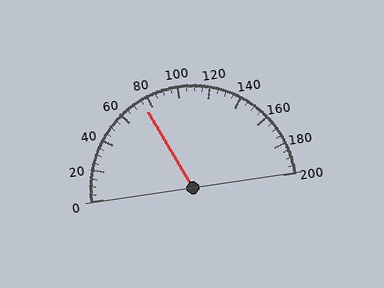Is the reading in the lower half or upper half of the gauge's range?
The reading is in the lower half of the range (0 to 200).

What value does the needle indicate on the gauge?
The needle indicates approximately 75.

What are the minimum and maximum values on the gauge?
The gauge ranges from 0 to 200.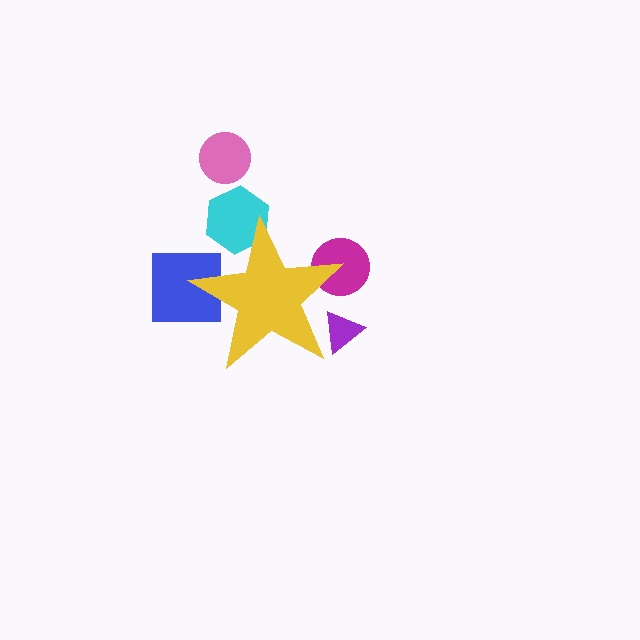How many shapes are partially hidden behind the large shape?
4 shapes are partially hidden.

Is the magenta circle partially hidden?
Yes, the magenta circle is partially hidden behind the yellow star.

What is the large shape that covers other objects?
A yellow star.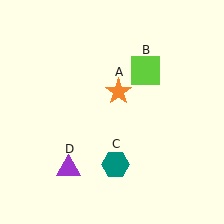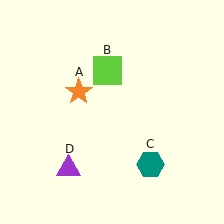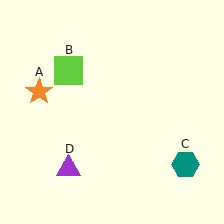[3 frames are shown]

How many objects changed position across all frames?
3 objects changed position: orange star (object A), lime square (object B), teal hexagon (object C).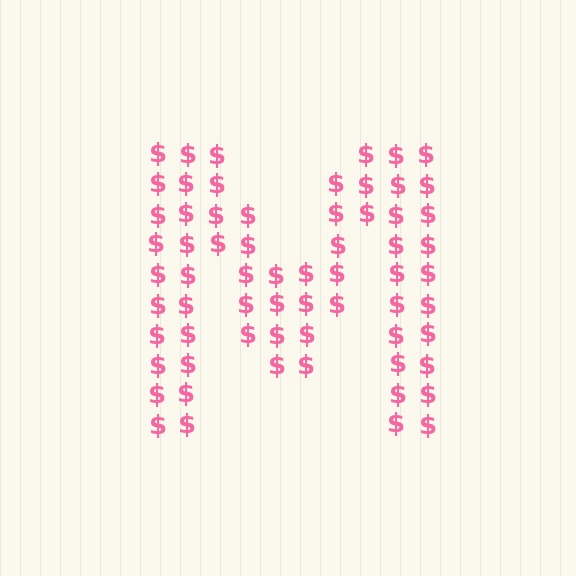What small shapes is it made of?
It is made of small dollar signs.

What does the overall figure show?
The overall figure shows the letter M.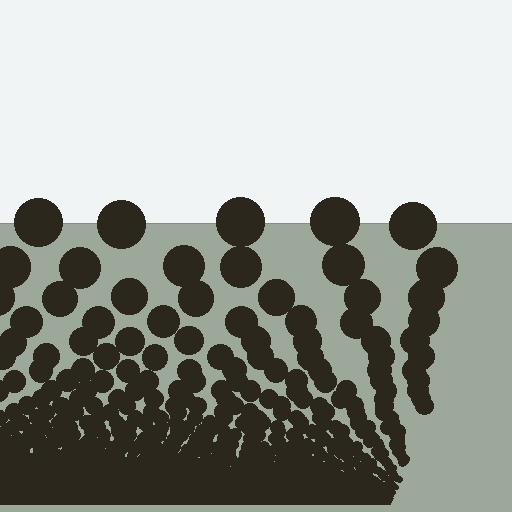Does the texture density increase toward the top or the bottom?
Density increases toward the bottom.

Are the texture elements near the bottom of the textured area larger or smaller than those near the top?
Smaller. The gradient is inverted — elements near the bottom are smaller and denser.